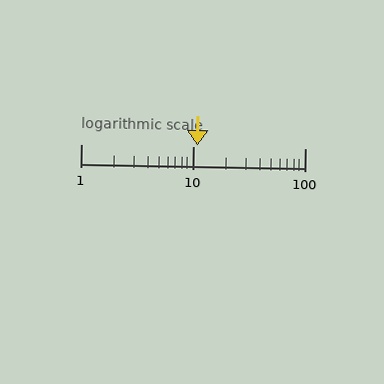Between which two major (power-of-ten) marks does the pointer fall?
The pointer is between 10 and 100.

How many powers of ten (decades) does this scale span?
The scale spans 2 decades, from 1 to 100.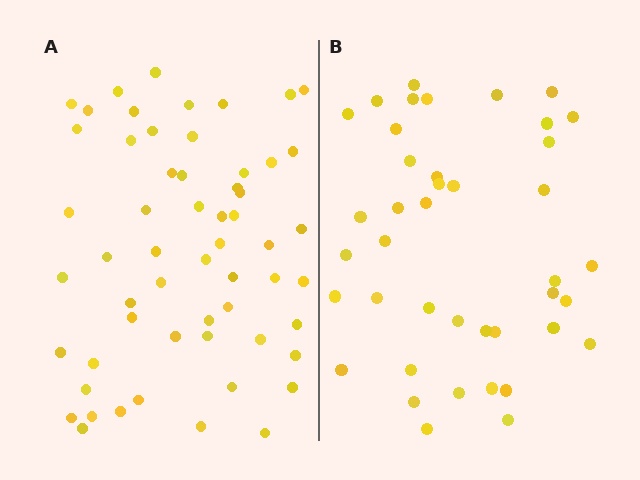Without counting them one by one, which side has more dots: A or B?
Region A (the left region) has more dots.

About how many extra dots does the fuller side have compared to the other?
Region A has approximately 15 more dots than region B.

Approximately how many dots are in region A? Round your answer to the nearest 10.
About 60 dots. (The exact count is 57, which rounds to 60.)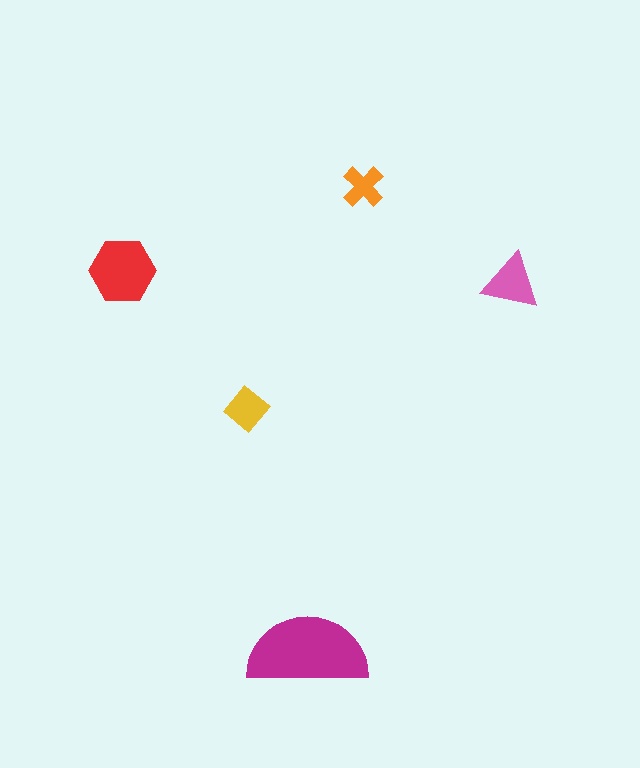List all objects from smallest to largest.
The orange cross, the yellow diamond, the pink triangle, the red hexagon, the magenta semicircle.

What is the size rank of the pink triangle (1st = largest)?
3rd.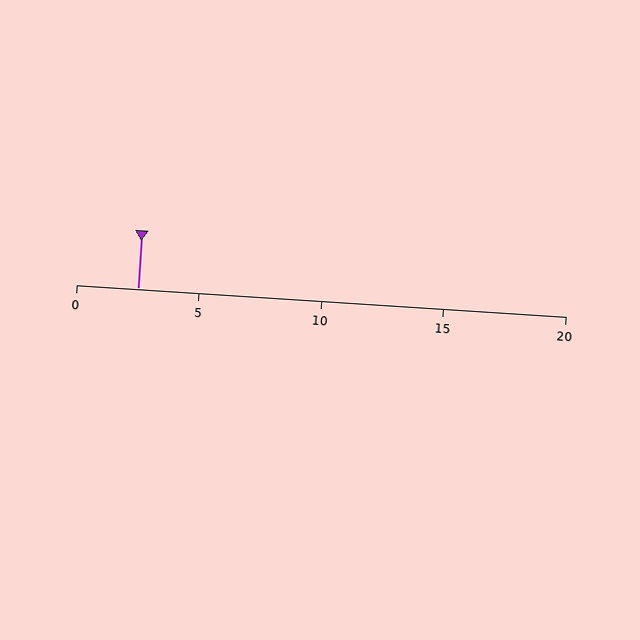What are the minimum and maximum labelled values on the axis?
The axis runs from 0 to 20.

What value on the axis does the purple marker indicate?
The marker indicates approximately 2.5.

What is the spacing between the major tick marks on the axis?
The major ticks are spaced 5 apart.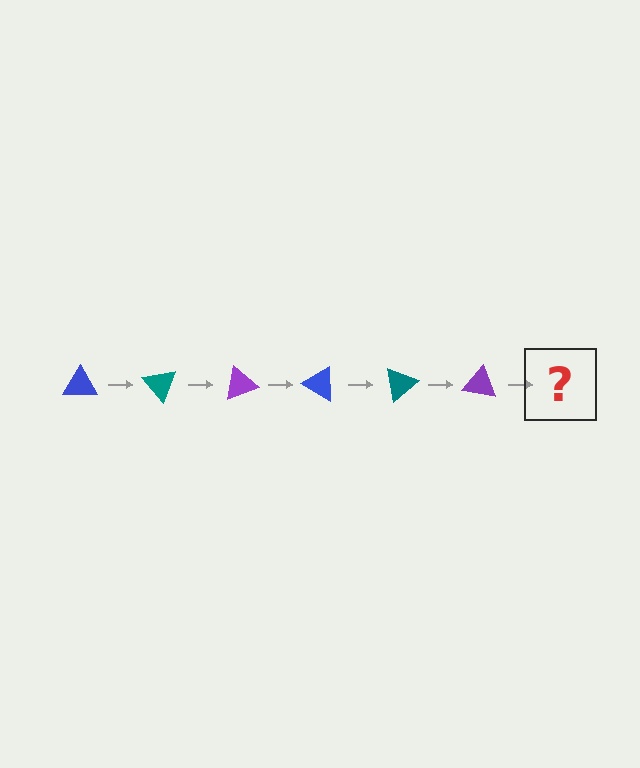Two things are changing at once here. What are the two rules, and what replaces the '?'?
The two rules are that it rotates 50 degrees each step and the color cycles through blue, teal, and purple. The '?' should be a blue triangle, rotated 300 degrees from the start.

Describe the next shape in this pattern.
It should be a blue triangle, rotated 300 degrees from the start.